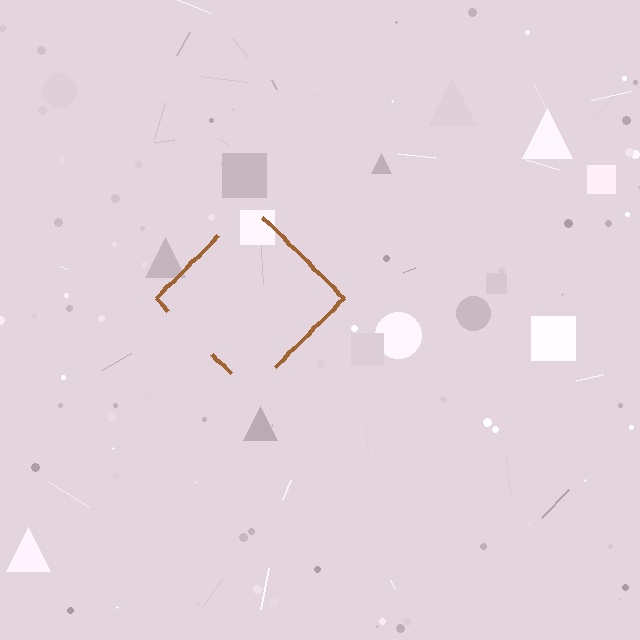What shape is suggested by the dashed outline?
The dashed outline suggests a diamond.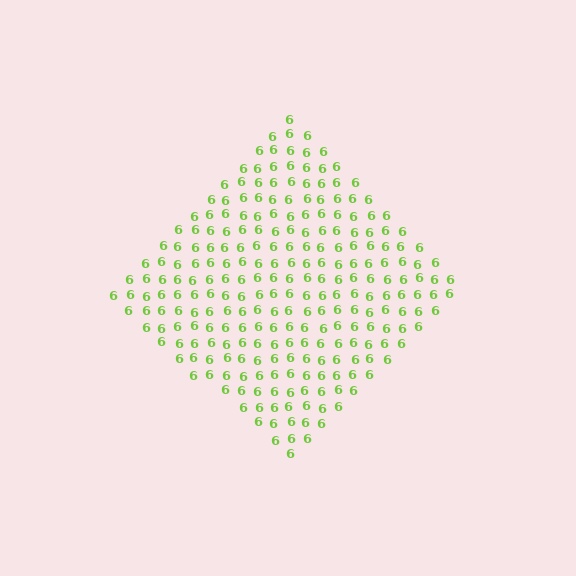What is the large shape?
The large shape is a diamond.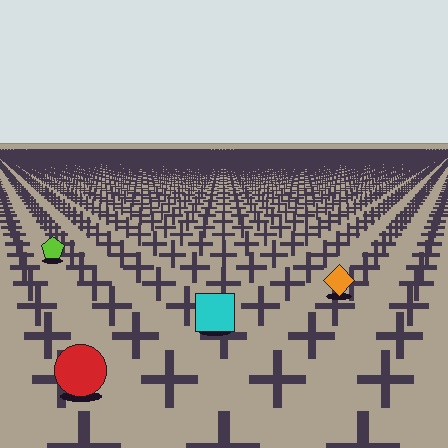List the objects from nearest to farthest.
From nearest to farthest: the red circle, the cyan square, the orange diamond, the lime pentagon.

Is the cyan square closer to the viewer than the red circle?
No. The red circle is closer — you can tell from the texture gradient: the ground texture is coarser near it.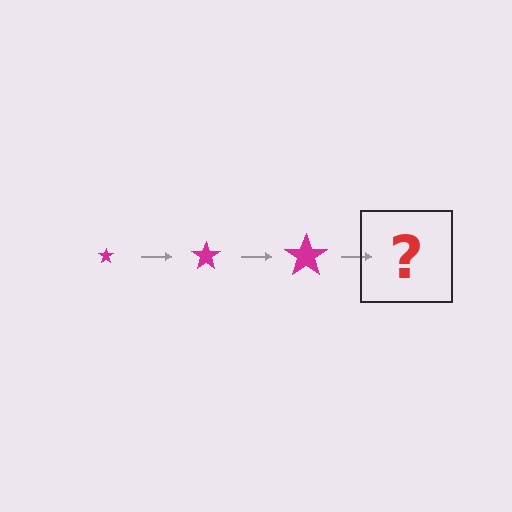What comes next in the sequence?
The next element should be a magenta star, larger than the previous one.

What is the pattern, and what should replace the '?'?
The pattern is that the star gets progressively larger each step. The '?' should be a magenta star, larger than the previous one.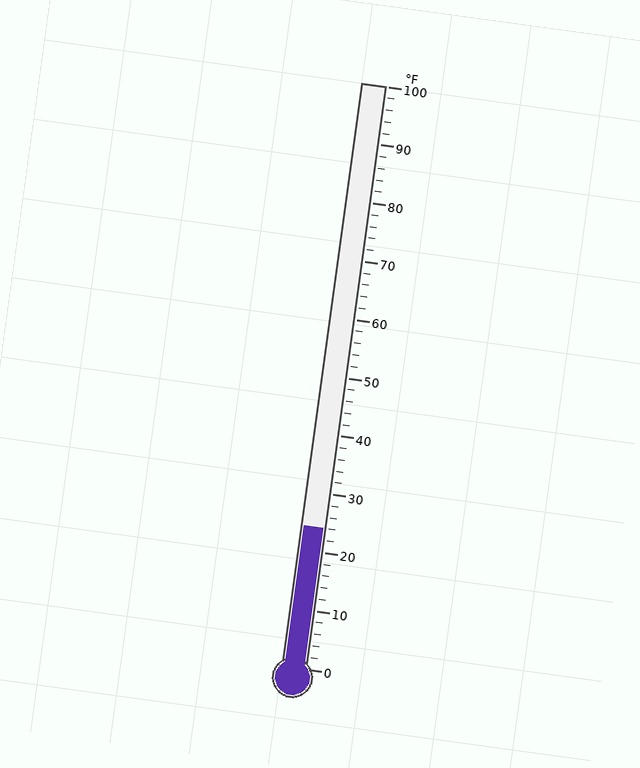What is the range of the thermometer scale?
The thermometer scale ranges from 0°F to 100°F.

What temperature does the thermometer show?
The thermometer shows approximately 24°F.